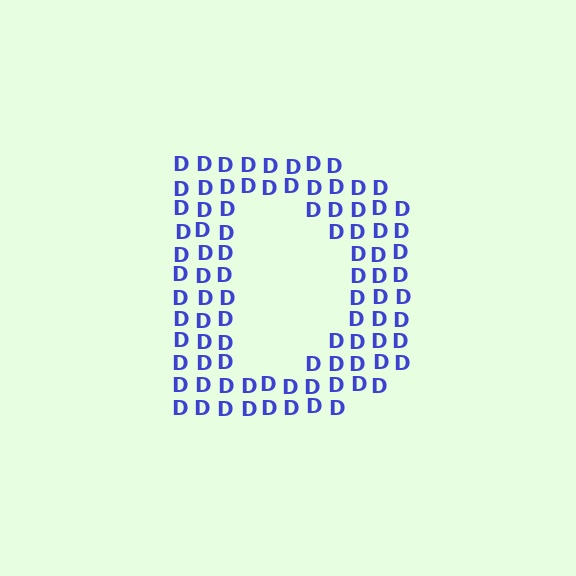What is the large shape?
The large shape is the letter D.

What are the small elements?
The small elements are letter D's.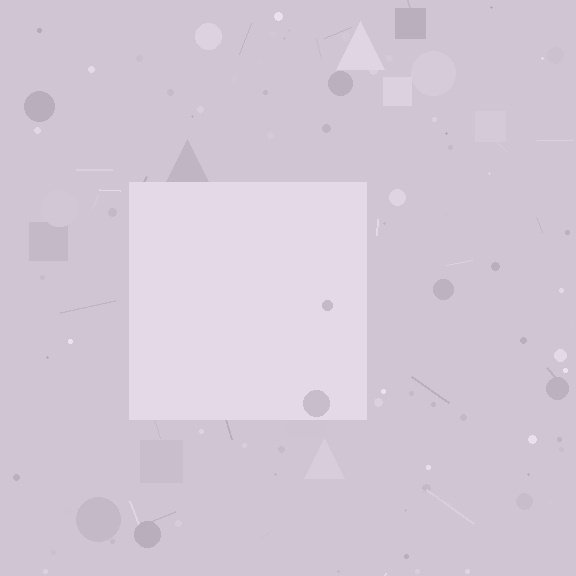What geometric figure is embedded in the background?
A square is embedded in the background.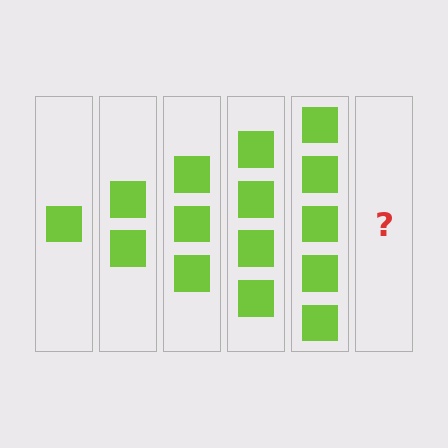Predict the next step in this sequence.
The next step is 6 squares.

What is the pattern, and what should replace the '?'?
The pattern is that each step adds one more square. The '?' should be 6 squares.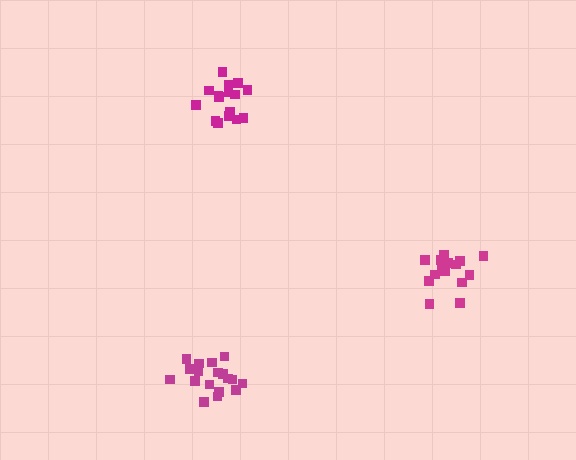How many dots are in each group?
Group 1: 16 dots, Group 2: 18 dots, Group 3: 16 dots (50 total).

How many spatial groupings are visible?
There are 3 spatial groupings.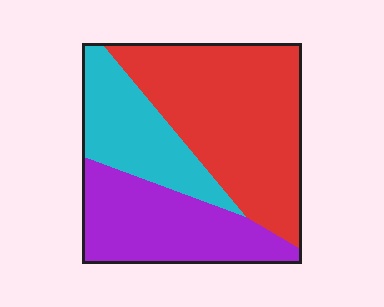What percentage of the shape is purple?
Purple takes up about one third (1/3) of the shape.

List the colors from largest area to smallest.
From largest to smallest: red, purple, cyan.